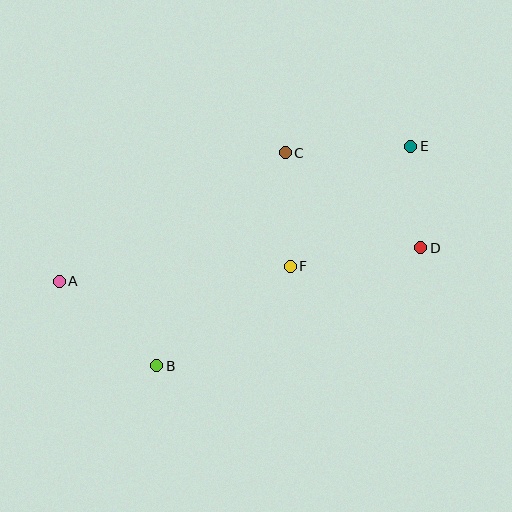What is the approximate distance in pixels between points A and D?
The distance between A and D is approximately 363 pixels.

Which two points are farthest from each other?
Points A and E are farthest from each other.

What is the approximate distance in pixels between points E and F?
The distance between E and F is approximately 170 pixels.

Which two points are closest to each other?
Points D and E are closest to each other.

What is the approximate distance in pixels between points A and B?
The distance between A and B is approximately 129 pixels.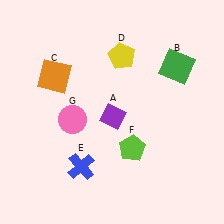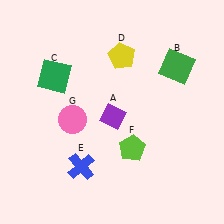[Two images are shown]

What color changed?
The square (C) changed from orange in Image 1 to green in Image 2.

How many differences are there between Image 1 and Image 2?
There is 1 difference between the two images.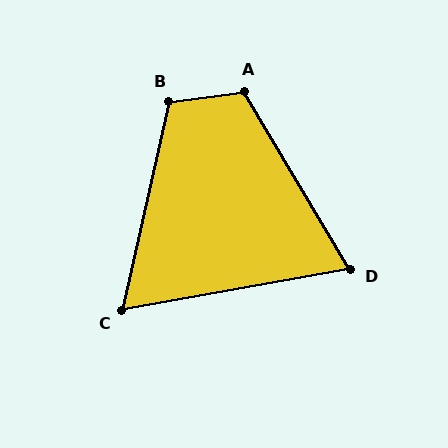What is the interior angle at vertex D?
Approximately 70 degrees (acute).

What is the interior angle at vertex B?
Approximately 110 degrees (obtuse).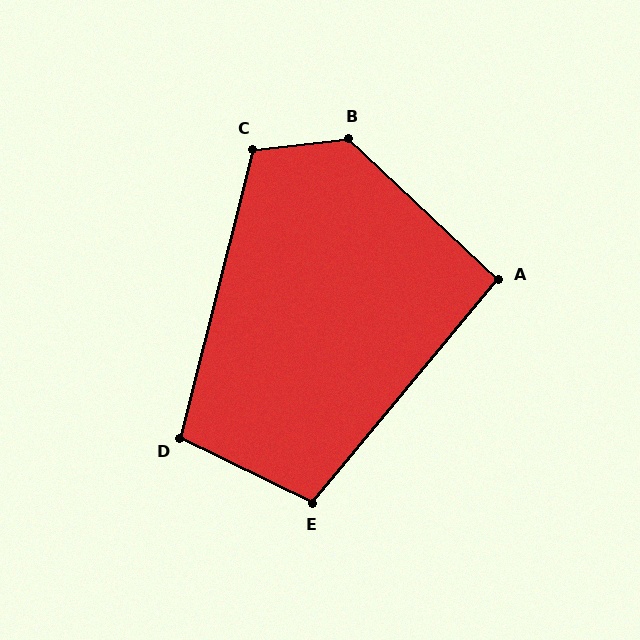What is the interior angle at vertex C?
Approximately 111 degrees (obtuse).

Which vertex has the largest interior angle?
B, at approximately 130 degrees.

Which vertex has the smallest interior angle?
A, at approximately 93 degrees.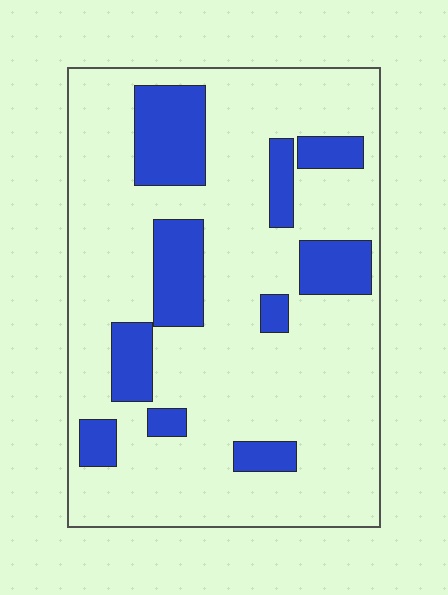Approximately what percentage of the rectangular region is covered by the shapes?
Approximately 20%.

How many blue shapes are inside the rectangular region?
10.